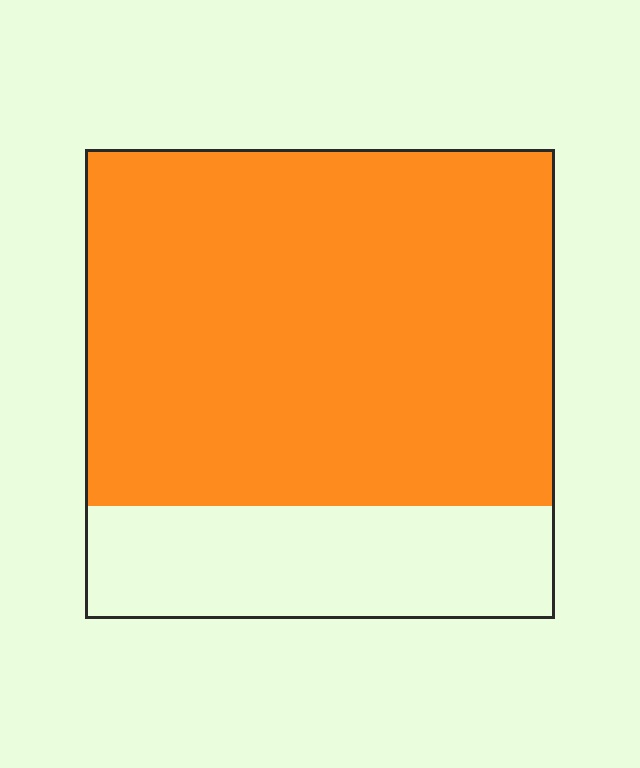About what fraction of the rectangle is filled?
About three quarters (3/4).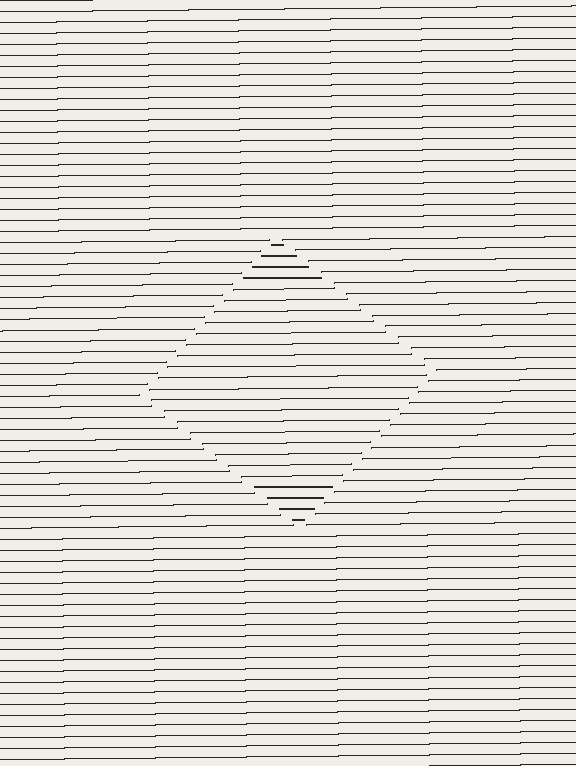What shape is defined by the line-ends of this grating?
An illusory square. The interior of the shape contains the same grating, shifted by half a period — the contour is defined by the phase discontinuity where line-ends from the inner and outer gratings abut.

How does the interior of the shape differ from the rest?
The interior of the shape contains the same grating, shifted by half a period — the contour is defined by the phase discontinuity where line-ends from the inner and outer gratings abut.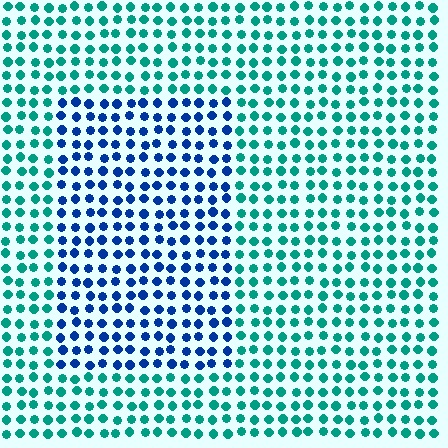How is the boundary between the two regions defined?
The boundary is defined purely by a slight shift in hue (about 50 degrees). Spacing, size, and orientation are identical on both sides.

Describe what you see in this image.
The image is filled with small teal elements in a uniform arrangement. A rectangle-shaped region is visible where the elements are tinted to a slightly different hue, forming a subtle color boundary.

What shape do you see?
I see a rectangle.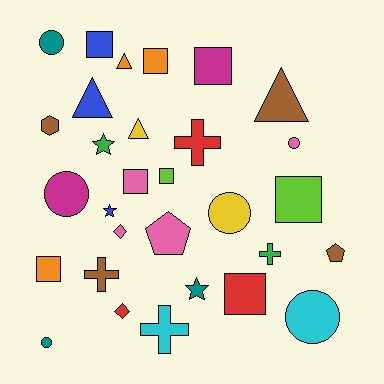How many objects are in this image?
There are 30 objects.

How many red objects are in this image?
There are 3 red objects.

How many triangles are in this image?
There are 4 triangles.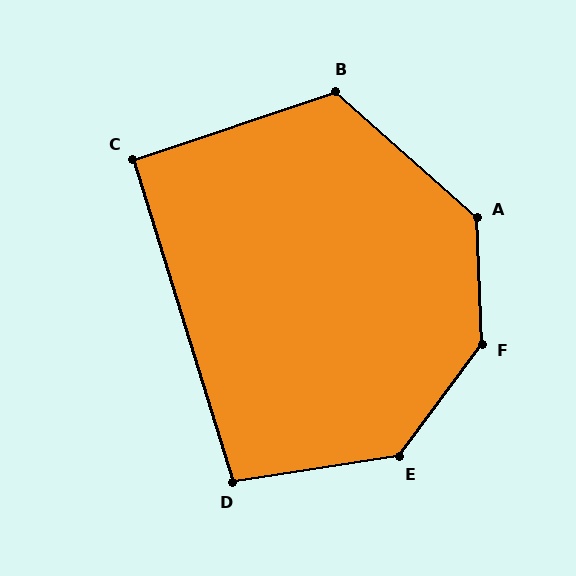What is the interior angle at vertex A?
Approximately 134 degrees (obtuse).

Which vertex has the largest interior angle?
F, at approximately 141 degrees.